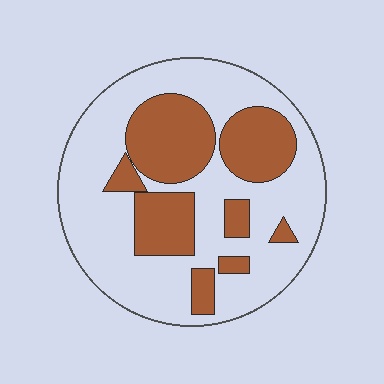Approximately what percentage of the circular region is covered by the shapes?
Approximately 35%.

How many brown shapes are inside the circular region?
8.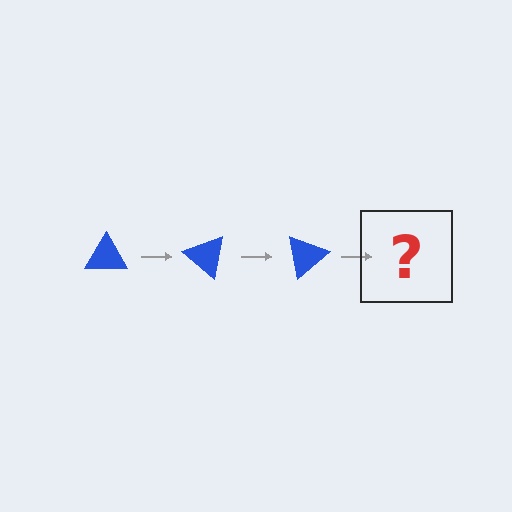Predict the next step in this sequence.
The next step is a blue triangle rotated 120 degrees.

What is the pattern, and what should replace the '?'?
The pattern is that the triangle rotates 40 degrees each step. The '?' should be a blue triangle rotated 120 degrees.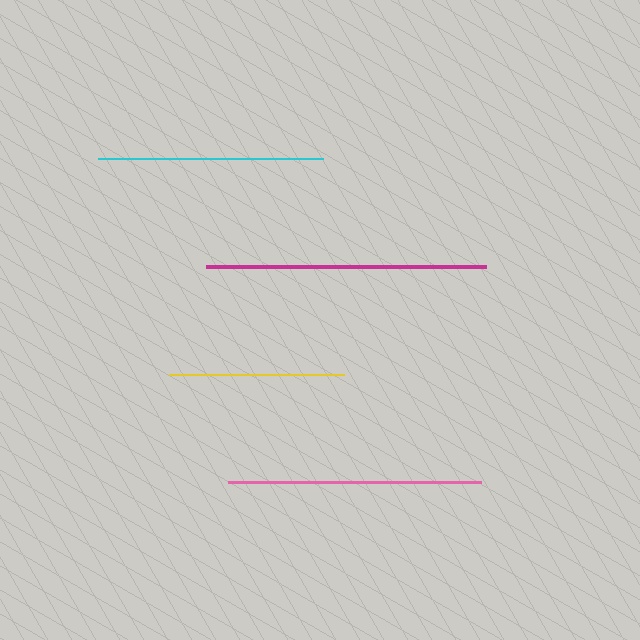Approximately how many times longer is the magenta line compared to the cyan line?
The magenta line is approximately 1.2 times the length of the cyan line.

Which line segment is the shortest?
The yellow line is the shortest at approximately 176 pixels.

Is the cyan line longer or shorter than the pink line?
The pink line is longer than the cyan line.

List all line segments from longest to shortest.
From longest to shortest: magenta, pink, cyan, yellow.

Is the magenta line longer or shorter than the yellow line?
The magenta line is longer than the yellow line.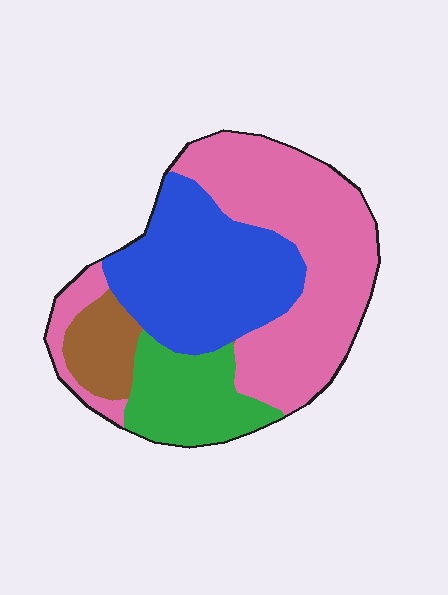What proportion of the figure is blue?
Blue takes up about one third (1/3) of the figure.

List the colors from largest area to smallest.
From largest to smallest: pink, blue, green, brown.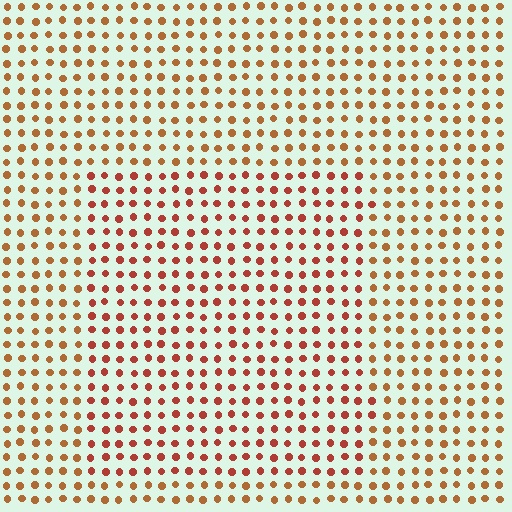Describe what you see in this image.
The image is filled with small brown elements in a uniform arrangement. A rectangle-shaped region is visible where the elements are tinted to a slightly different hue, forming a subtle color boundary.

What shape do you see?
I see a rectangle.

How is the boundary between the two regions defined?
The boundary is defined purely by a slight shift in hue (about 23 degrees). Spacing, size, and orientation are identical on both sides.